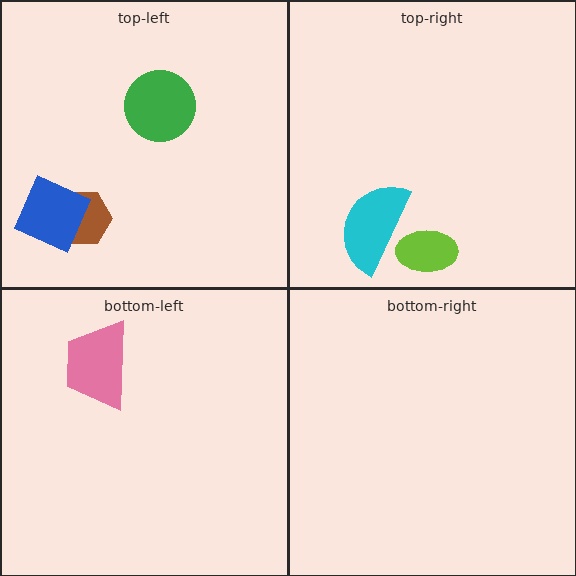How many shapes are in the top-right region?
2.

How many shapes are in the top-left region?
3.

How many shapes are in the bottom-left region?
1.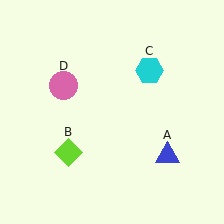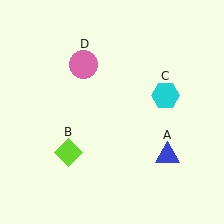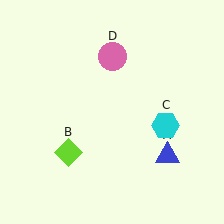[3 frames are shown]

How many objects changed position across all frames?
2 objects changed position: cyan hexagon (object C), pink circle (object D).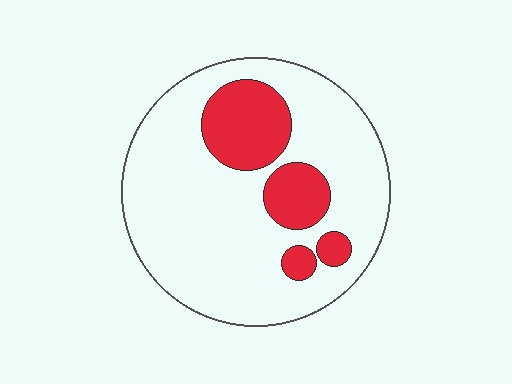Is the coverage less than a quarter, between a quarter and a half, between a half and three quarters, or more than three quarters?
Less than a quarter.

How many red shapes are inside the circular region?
4.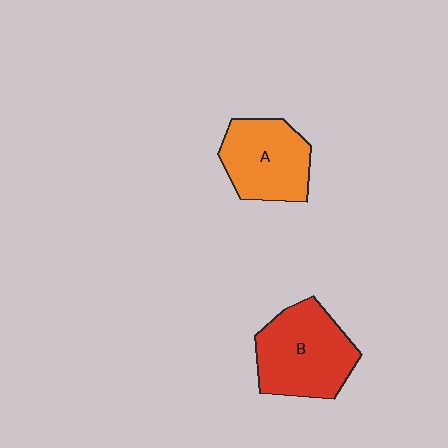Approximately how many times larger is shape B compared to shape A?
Approximately 1.2 times.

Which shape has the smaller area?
Shape A (orange).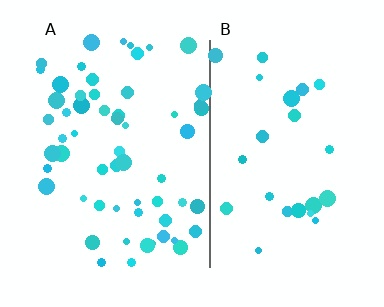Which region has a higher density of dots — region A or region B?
A (the left).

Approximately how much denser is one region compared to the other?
Approximately 2.4× — region A over region B.